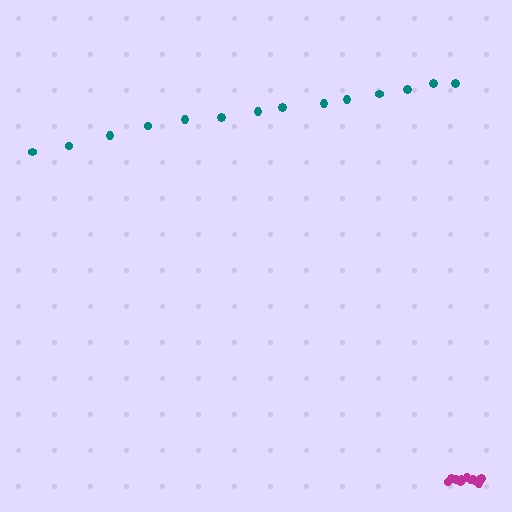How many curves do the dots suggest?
There are 2 distinct paths.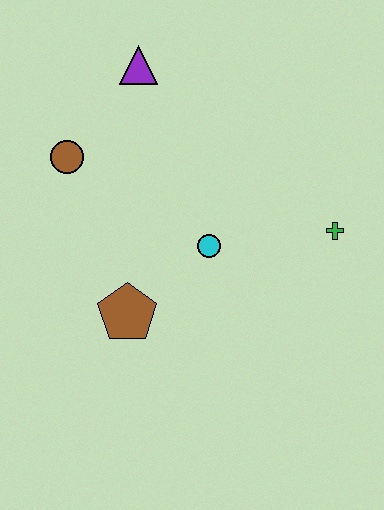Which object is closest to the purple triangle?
The brown circle is closest to the purple triangle.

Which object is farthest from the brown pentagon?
The purple triangle is farthest from the brown pentagon.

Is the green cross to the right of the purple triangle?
Yes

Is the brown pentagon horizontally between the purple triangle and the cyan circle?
No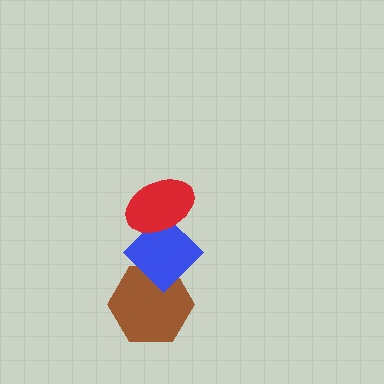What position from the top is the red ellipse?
The red ellipse is 1st from the top.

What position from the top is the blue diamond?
The blue diamond is 2nd from the top.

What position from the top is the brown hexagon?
The brown hexagon is 3rd from the top.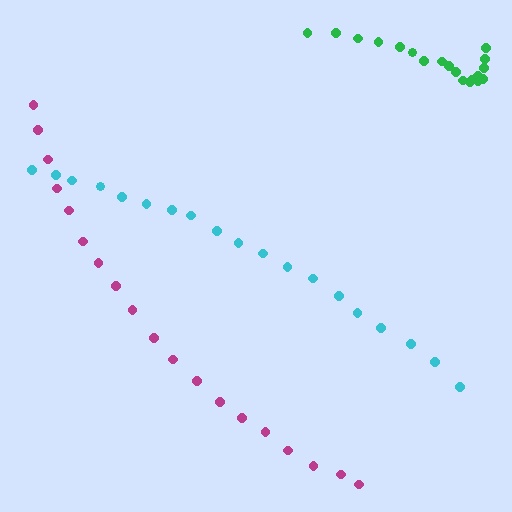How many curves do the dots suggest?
There are 3 distinct paths.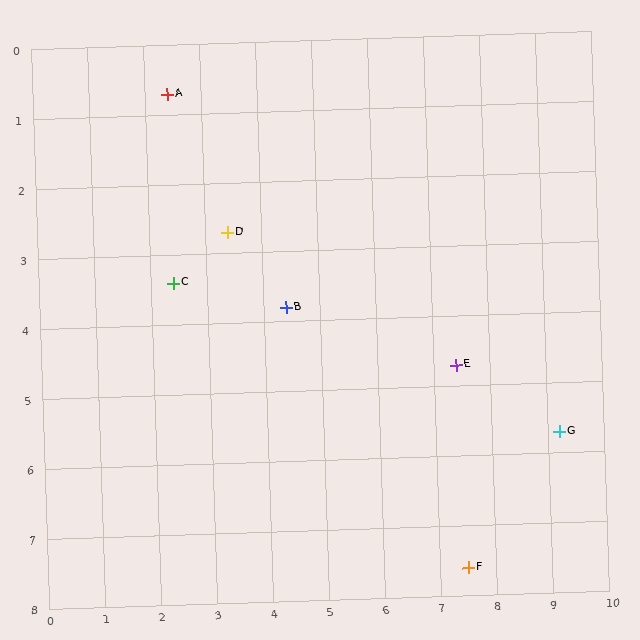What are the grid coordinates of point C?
Point C is at approximately (2.4, 3.4).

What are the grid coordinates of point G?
Point G is at approximately (9.2, 5.7).